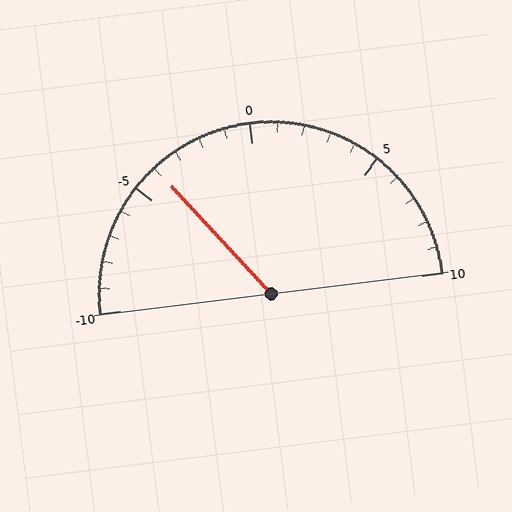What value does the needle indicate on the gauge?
The needle indicates approximately -4.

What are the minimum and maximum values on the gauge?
The gauge ranges from -10 to 10.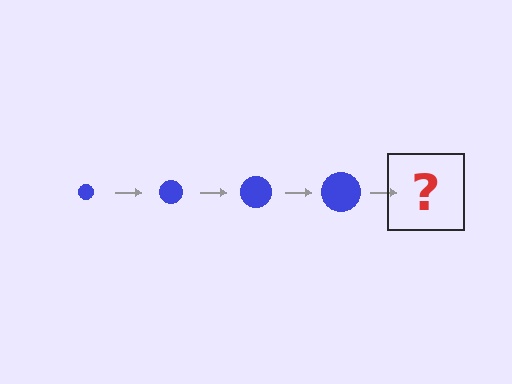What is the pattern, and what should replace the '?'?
The pattern is that the circle gets progressively larger each step. The '?' should be a blue circle, larger than the previous one.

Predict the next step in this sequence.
The next step is a blue circle, larger than the previous one.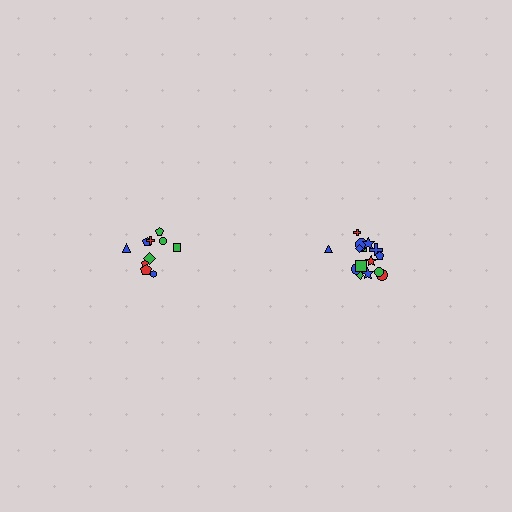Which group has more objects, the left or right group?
The right group.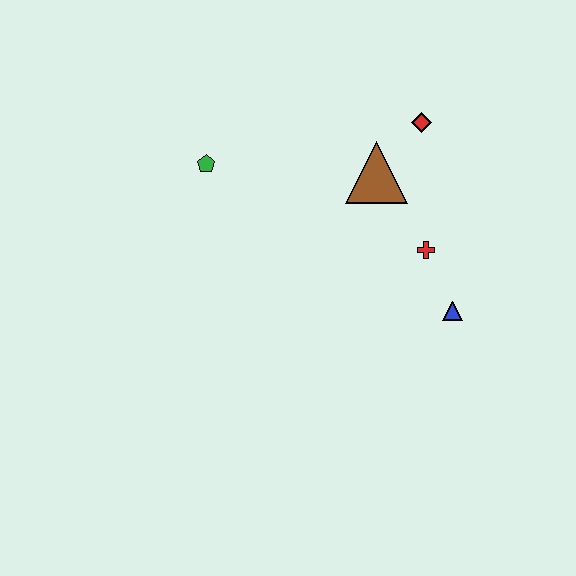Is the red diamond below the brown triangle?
No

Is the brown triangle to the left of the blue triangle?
Yes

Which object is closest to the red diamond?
The brown triangle is closest to the red diamond.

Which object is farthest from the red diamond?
The green pentagon is farthest from the red diamond.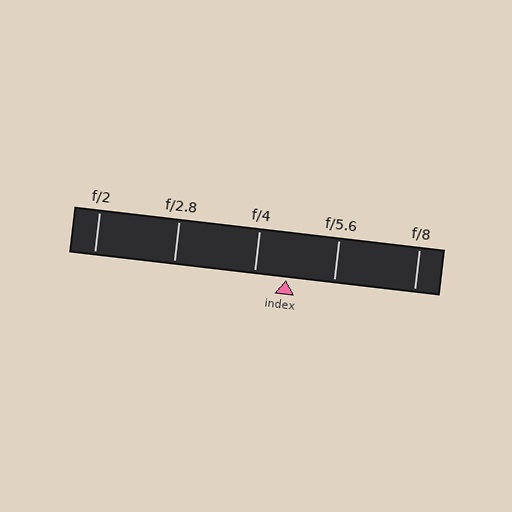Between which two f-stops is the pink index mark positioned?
The index mark is between f/4 and f/5.6.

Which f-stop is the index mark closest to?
The index mark is closest to f/4.